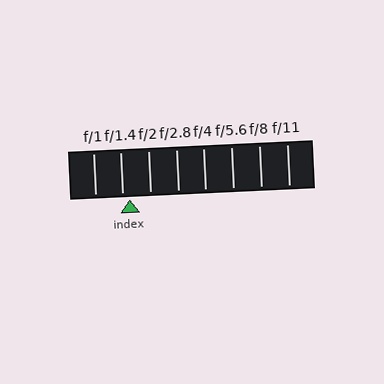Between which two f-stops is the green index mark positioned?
The index mark is between f/1.4 and f/2.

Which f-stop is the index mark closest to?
The index mark is closest to f/1.4.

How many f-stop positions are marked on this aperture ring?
There are 8 f-stop positions marked.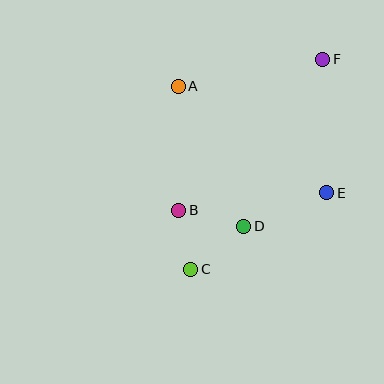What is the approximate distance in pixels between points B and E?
The distance between B and E is approximately 149 pixels.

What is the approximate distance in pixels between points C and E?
The distance between C and E is approximately 156 pixels.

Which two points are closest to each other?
Points B and C are closest to each other.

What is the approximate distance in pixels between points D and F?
The distance between D and F is approximately 185 pixels.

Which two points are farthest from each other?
Points C and F are farthest from each other.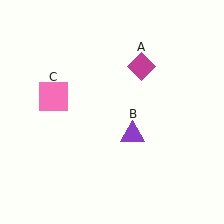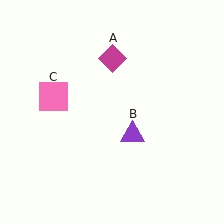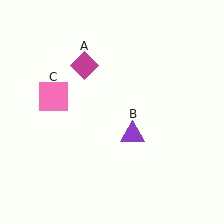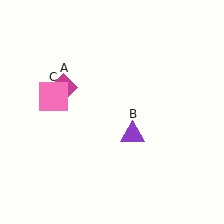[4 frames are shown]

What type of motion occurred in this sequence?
The magenta diamond (object A) rotated counterclockwise around the center of the scene.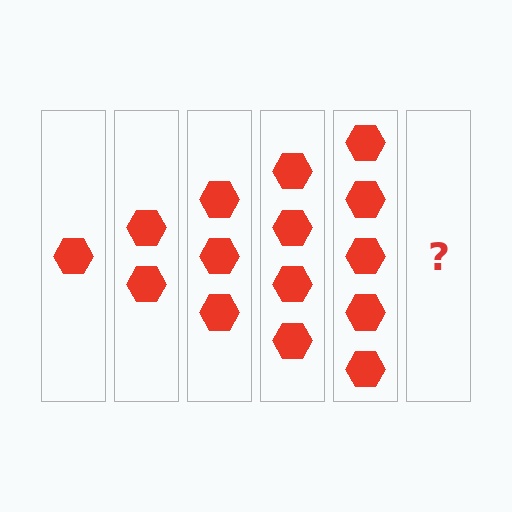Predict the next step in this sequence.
The next step is 6 hexagons.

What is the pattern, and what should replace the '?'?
The pattern is that each step adds one more hexagon. The '?' should be 6 hexagons.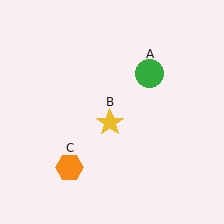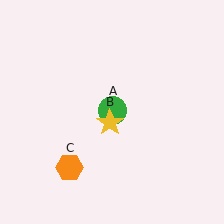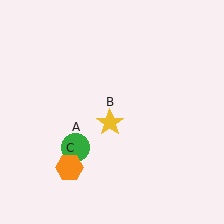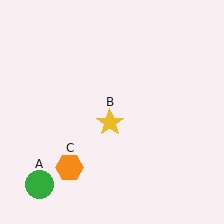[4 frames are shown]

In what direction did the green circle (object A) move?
The green circle (object A) moved down and to the left.